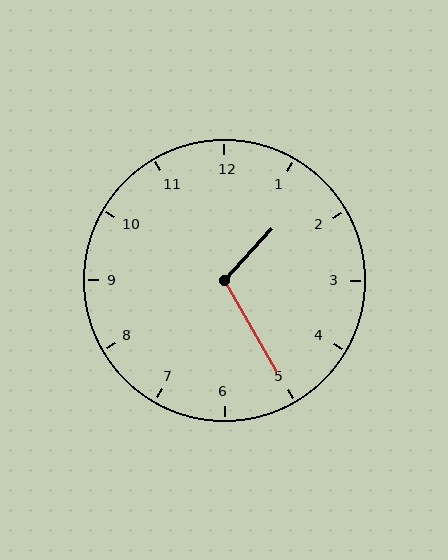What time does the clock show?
1:25.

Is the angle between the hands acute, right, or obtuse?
It is obtuse.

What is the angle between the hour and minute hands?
Approximately 108 degrees.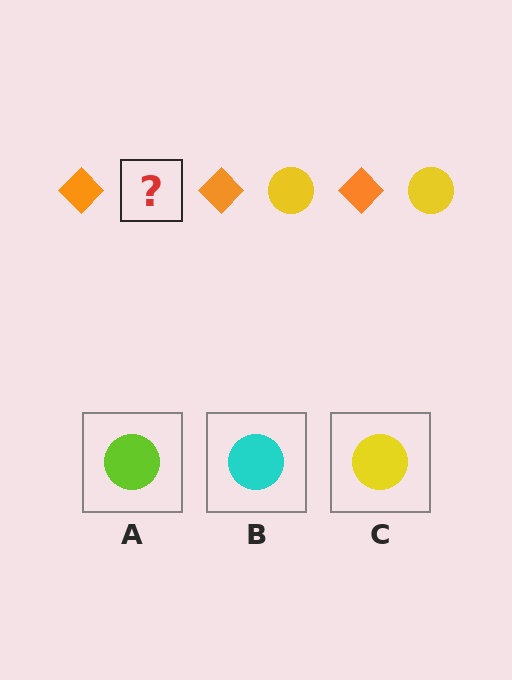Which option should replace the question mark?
Option C.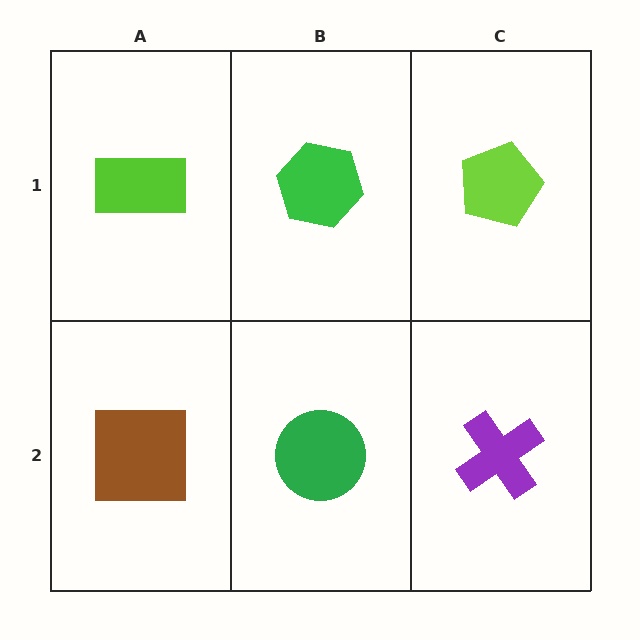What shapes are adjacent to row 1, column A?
A brown square (row 2, column A), a green hexagon (row 1, column B).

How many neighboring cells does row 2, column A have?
2.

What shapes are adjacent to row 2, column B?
A green hexagon (row 1, column B), a brown square (row 2, column A), a purple cross (row 2, column C).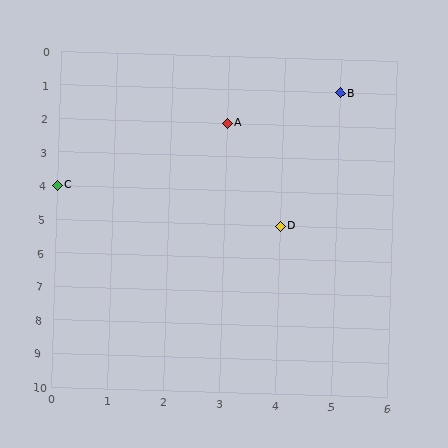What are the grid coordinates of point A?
Point A is at grid coordinates (3, 2).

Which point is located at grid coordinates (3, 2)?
Point A is at (3, 2).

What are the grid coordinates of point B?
Point B is at grid coordinates (5, 1).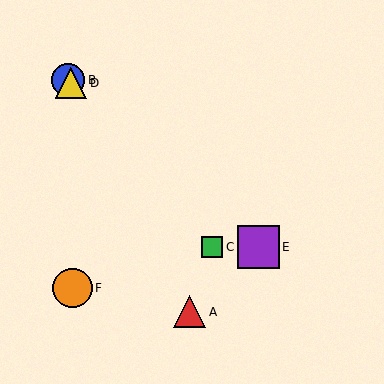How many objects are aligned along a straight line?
3 objects (B, C, D) are aligned along a straight line.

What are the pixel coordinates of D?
Object D is at (71, 83).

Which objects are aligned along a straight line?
Objects B, C, D are aligned along a straight line.